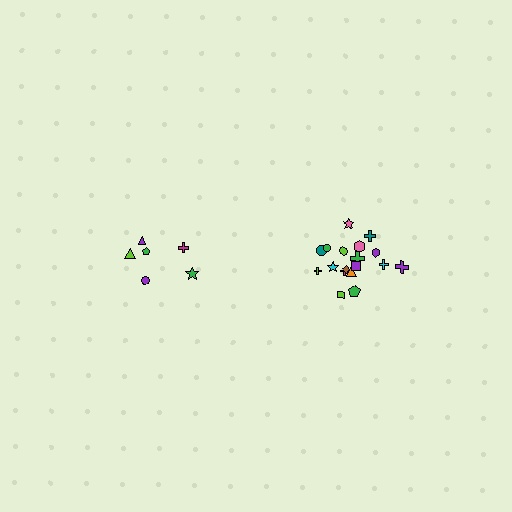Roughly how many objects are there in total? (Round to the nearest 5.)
Roughly 25 objects in total.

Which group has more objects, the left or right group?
The right group.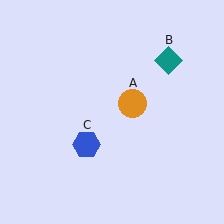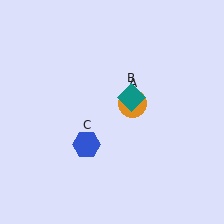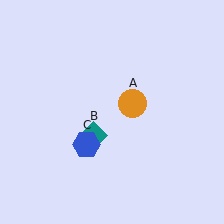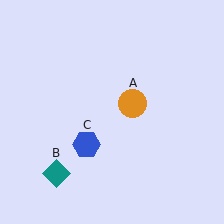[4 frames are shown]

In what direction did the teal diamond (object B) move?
The teal diamond (object B) moved down and to the left.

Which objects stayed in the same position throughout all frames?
Orange circle (object A) and blue hexagon (object C) remained stationary.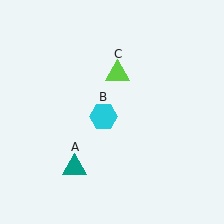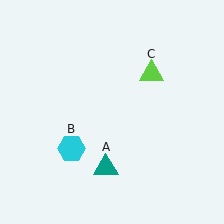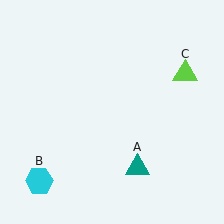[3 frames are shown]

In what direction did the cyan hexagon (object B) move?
The cyan hexagon (object B) moved down and to the left.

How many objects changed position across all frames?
3 objects changed position: teal triangle (object A), cyan hexagon (object B), lime triangle (object C).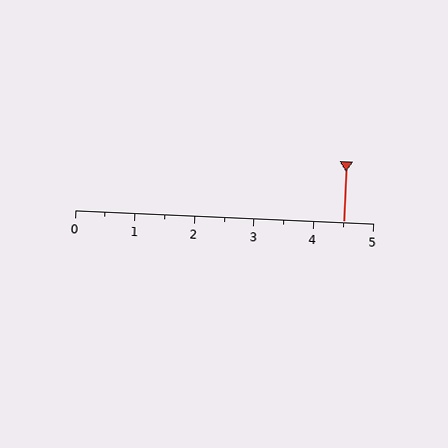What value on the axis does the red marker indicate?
The marker indicates approximately 4.5.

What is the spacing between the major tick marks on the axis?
The major ticks are spaced 1 apart.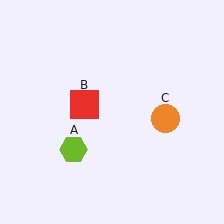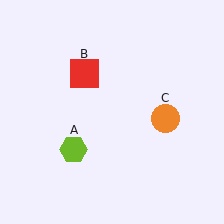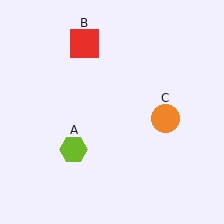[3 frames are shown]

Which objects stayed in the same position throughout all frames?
Lime hexagon (object A) and orange circle (object C) remained stationary.